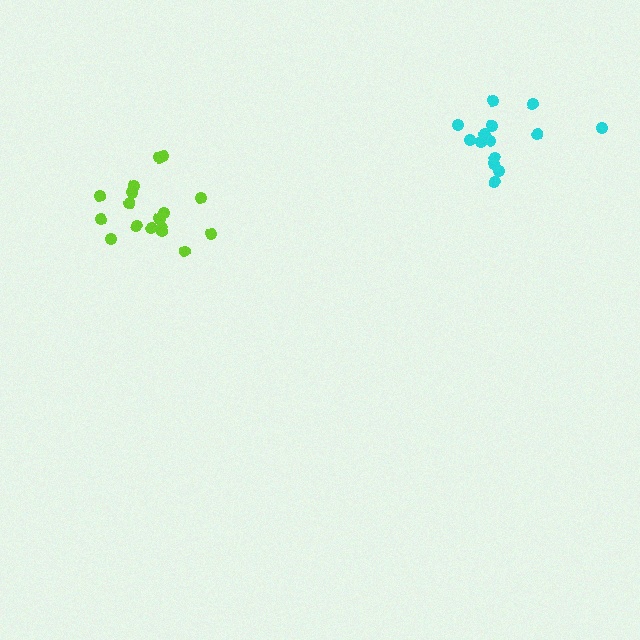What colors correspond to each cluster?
The clusters are colored: cyan, lime.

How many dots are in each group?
Group 1: 15 dots, Group 2: 18 dots (33 total).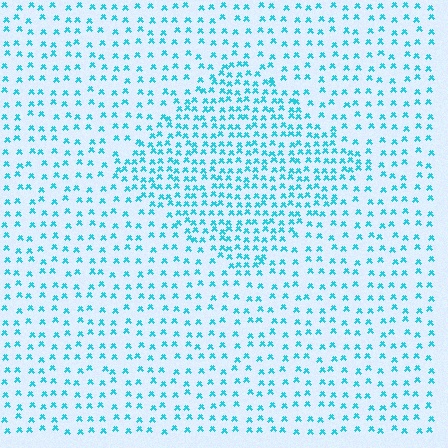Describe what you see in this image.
The image contains small cyan elements arranged at two different densities. A diamond-shaped region is visible where the elements are more densely packed than the surrounding area.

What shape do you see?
I see a diamond.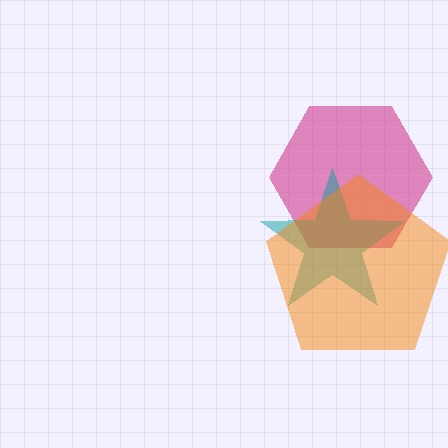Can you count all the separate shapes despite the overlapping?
Yes, there are 3 separate shapes.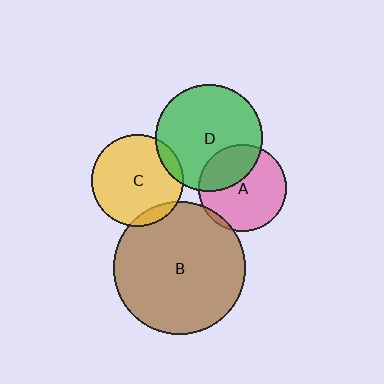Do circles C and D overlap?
Yes.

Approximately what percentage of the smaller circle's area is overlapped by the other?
Approximately 10%.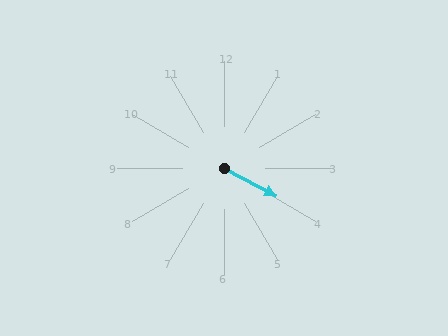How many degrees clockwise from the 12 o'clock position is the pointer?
Approximately 118 degrees.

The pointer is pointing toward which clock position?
Roughly 4 o'clock.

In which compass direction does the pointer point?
Southeast.